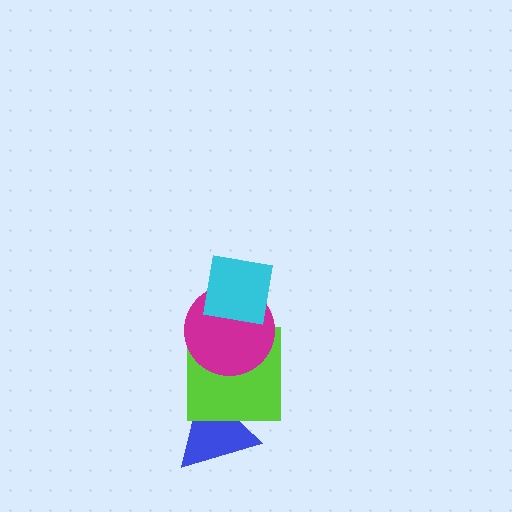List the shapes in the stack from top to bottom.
From top to bottom: the cyan square, the magenta circle, the lime square, the blue triangle.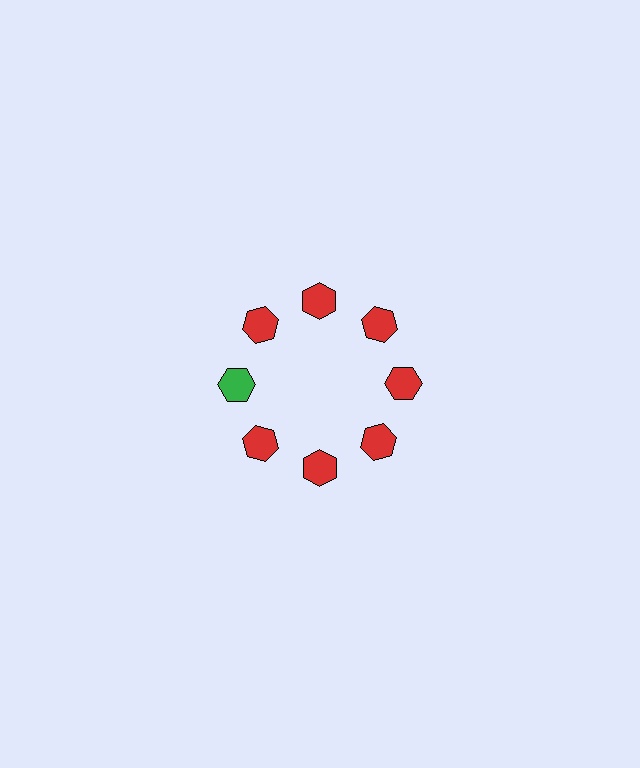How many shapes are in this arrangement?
There are 8 shapes arranged in a ring pattern.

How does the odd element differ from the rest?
It has a different color: green instead of red.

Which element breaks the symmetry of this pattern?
The green hexagon at roughly the 9 o'clock position breaks the symmetry. All other shapes are red hexagons.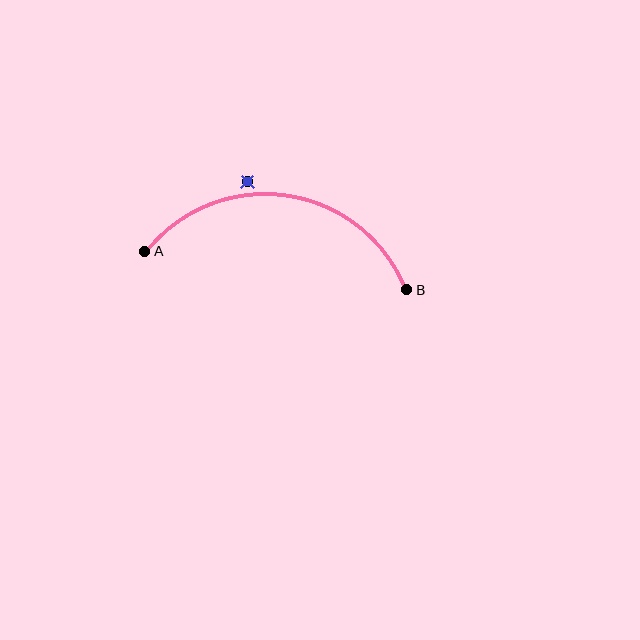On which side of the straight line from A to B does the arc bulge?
The arc bulges above the straight line connecting A and B.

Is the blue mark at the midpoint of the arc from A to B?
No — the blue mark does not lie on the arc at all. It sits slightly outside the curve.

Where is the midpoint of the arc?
The arc midpoint is the point on the curve farthest from the straight line joining A and B. It sits above that line.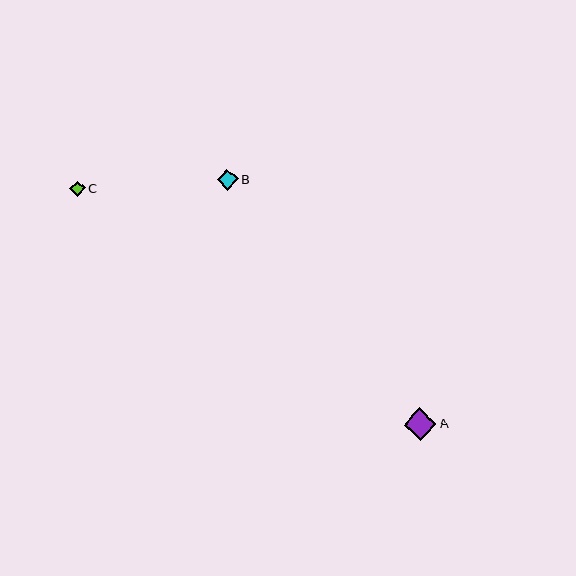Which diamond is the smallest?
Diamond C is the smallest with a size of approximately 16 pixels.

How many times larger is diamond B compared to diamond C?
Diamond B is approximately 1.4 times the size of diamond C.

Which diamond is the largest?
Diamond A is the largest with a size of approximately 32 pixels.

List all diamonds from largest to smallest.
From largest to smallest: A, B, C.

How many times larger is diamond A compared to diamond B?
Diamond A is approximately 1.5 times the size of diamond B.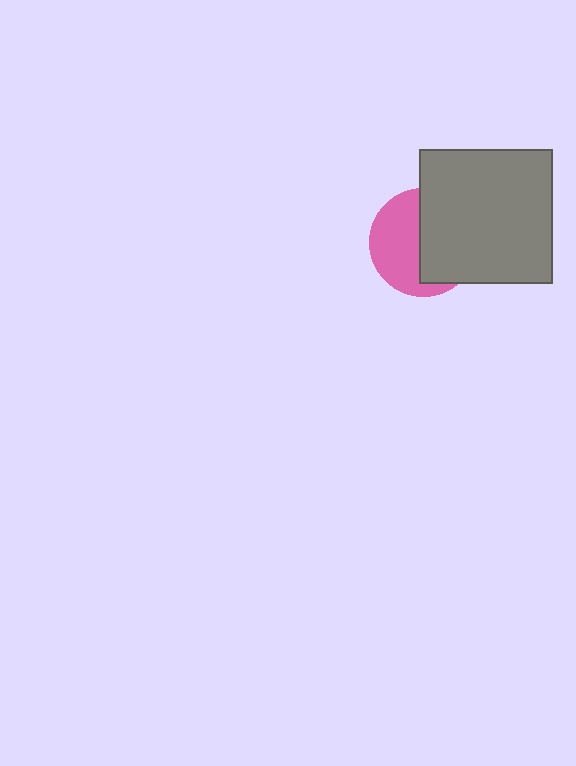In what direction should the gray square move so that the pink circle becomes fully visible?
The gray square should move right. That is the shortest direction to clear the overlap and leave the pink circle fully visible.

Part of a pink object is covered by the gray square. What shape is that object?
It is a circle.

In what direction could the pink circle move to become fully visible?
The pink circle could move left. That would shift it out from behind the gray square entirely.